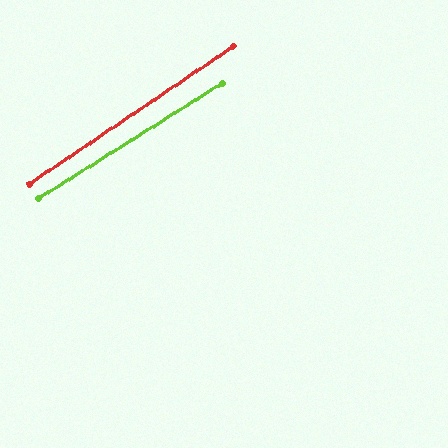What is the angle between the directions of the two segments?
Approximately 2 degrees.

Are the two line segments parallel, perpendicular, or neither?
Parallel — their directions differ by only 1.9°.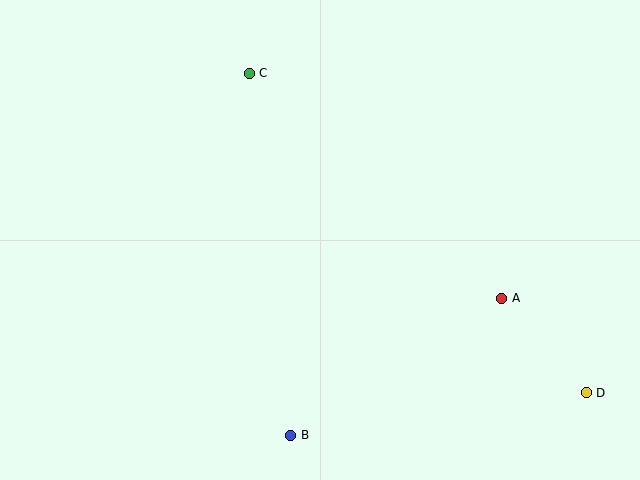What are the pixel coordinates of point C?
Point C is at (249, 73).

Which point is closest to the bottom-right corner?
Point D is closest to the bottom-right corner.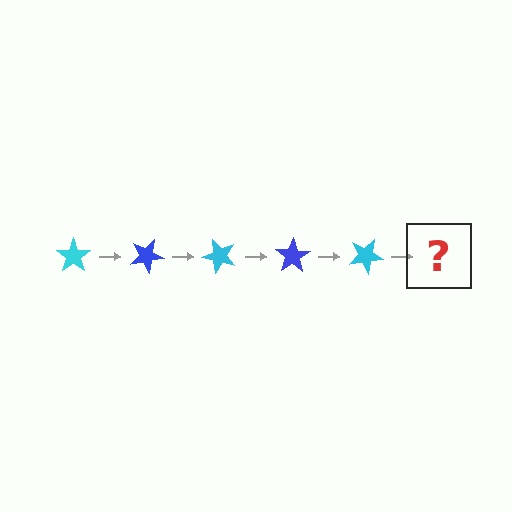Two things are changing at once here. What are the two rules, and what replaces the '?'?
The two rules are that it rotates 25 degrees each step and the color cycles through cyan and blue. The '?' should be a blue star, rotated 125 degrees from the start.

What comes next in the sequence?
The next element should be a blue star, rotated 125 degrees from the start.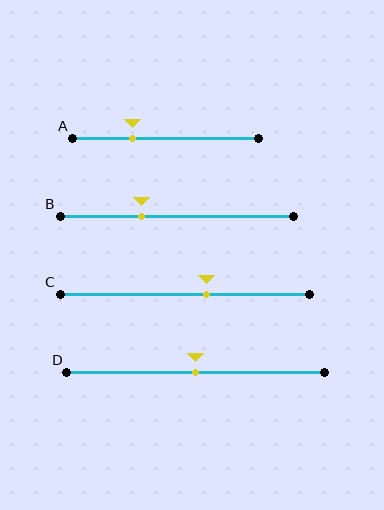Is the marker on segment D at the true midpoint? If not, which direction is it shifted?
Yes, the marker on segment D is at the true midpoint.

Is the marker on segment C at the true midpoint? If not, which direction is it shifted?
No, the marker on segment C is shifted to the right by about 8% of the segment length.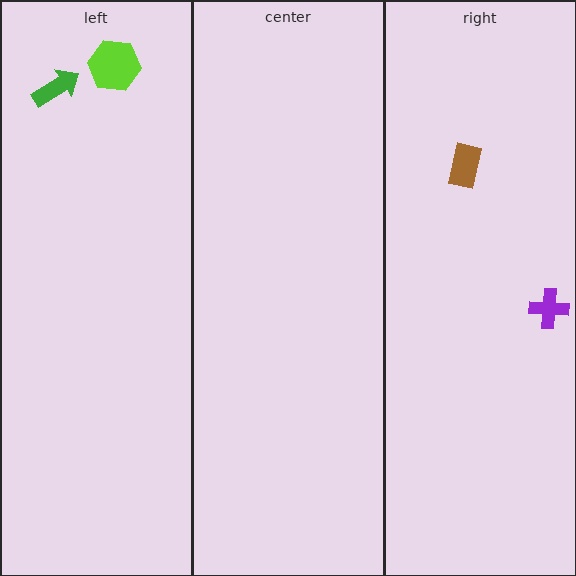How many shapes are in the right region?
2.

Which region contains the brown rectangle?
The right region.